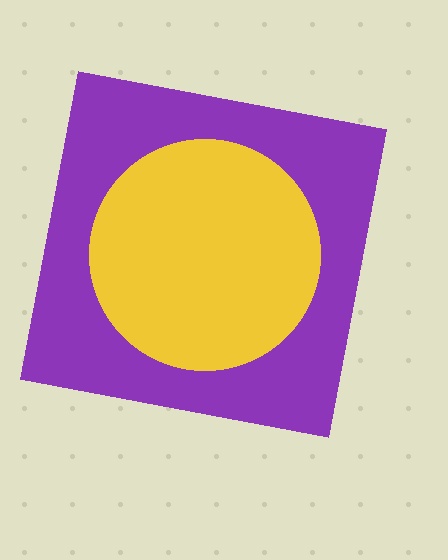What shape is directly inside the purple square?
The yellow circle.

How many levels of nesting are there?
2.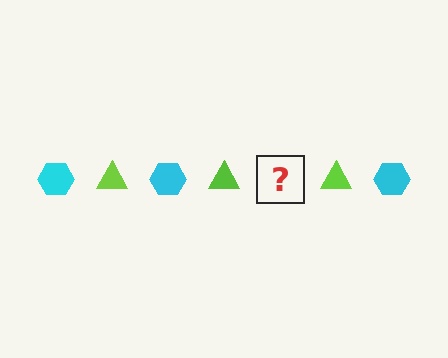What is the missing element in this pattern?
The missing element is a cyan hexagon.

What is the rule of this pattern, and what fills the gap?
The rule is that the pattern alternates between cyan hexagon and lime triangle. The gap should be filled with a cyan hexagon.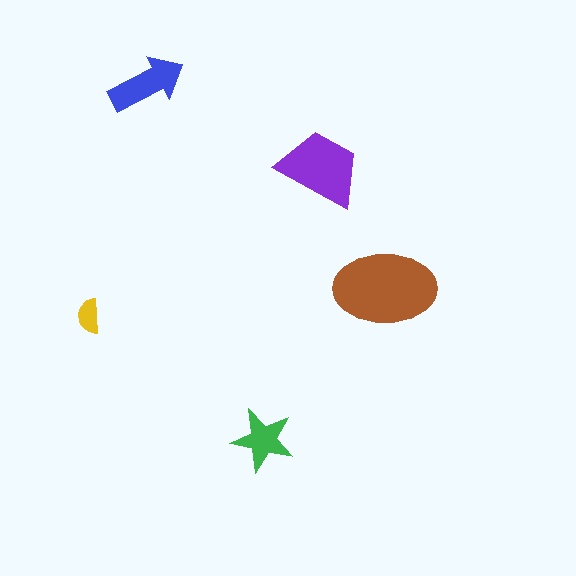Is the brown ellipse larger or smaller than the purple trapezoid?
Larger.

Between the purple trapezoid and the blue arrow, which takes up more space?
The purple trapezoid.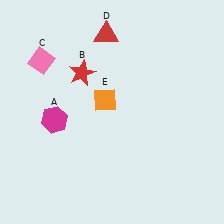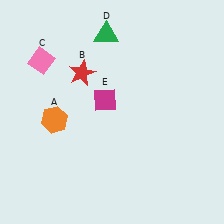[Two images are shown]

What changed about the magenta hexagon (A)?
In Image 1, A is magenta. In Image 2, it changed to orange.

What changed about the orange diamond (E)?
In Image 1, E is orange. In Image 2, it changed to magenta.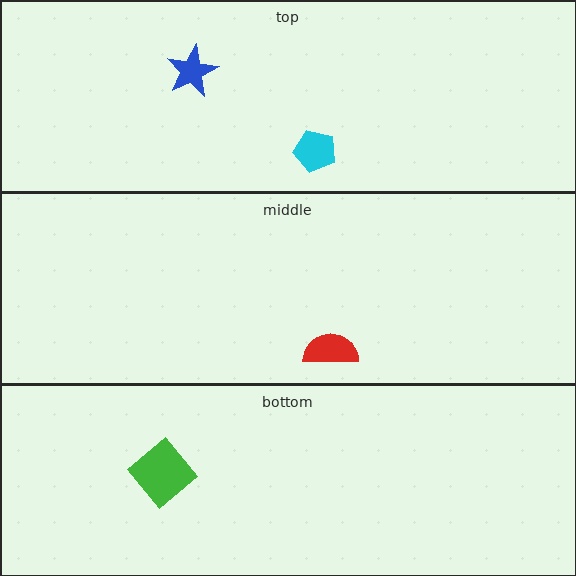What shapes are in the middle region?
The red semicircle.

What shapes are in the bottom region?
The green diamond.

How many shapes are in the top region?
2.